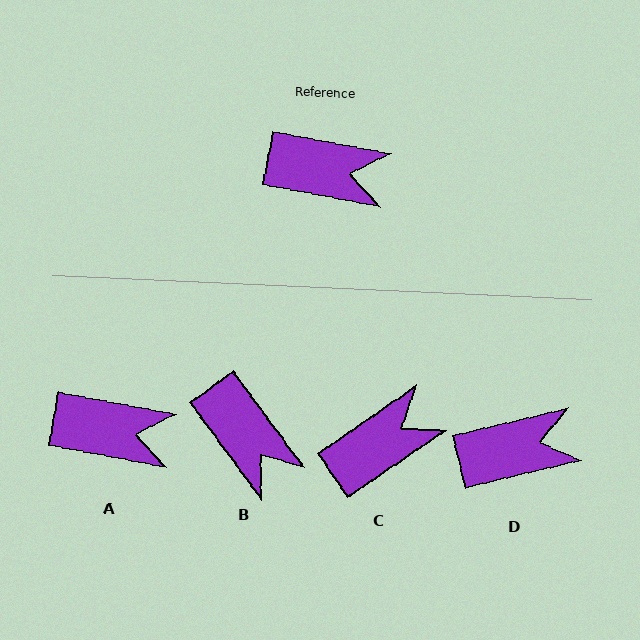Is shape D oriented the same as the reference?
No, it is off by about 24 degrees.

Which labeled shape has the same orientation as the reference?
A.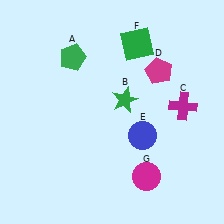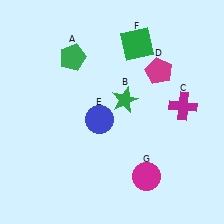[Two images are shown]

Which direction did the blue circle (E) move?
The blue circle (E) moved left.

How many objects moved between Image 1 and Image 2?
1 object moved between the two images.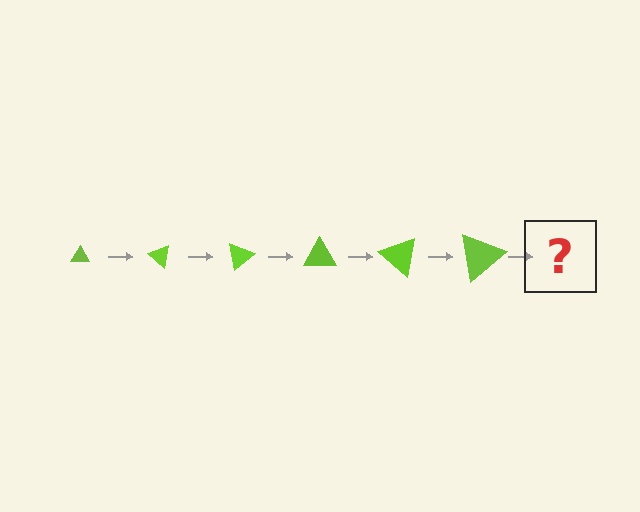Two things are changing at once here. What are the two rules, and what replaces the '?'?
The two rules are that the triangle grows larger each step and it rotates 40 degrees each step. The '?' should be a triangle, larger than the previous one and rotated 240 degrees from the start.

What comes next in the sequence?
The next element should be a triangle, larger than the previous one and rotated 240 degrees from the start.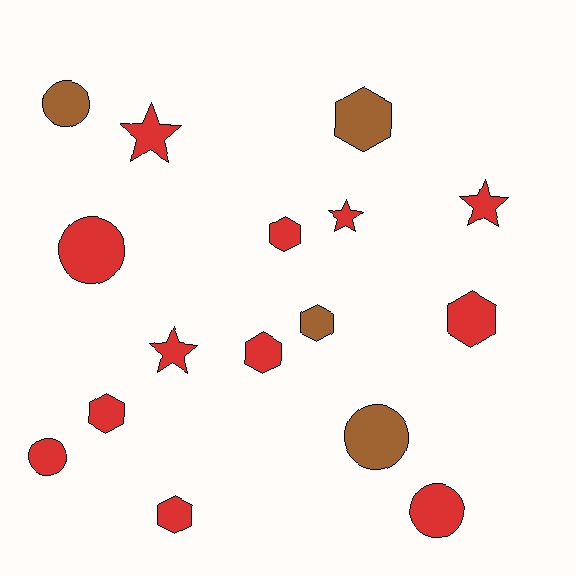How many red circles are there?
There are 3 red circles.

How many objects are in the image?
There are 16 objects.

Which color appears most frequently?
Red, with 12 objects.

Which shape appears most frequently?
Hexagon, with 7 objects.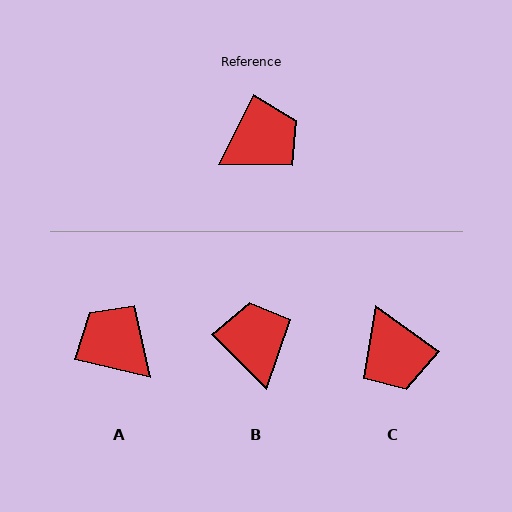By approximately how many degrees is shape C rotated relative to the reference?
Approximately 98 degrees clockwise.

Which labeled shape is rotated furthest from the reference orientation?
A, about 104 degrees away.